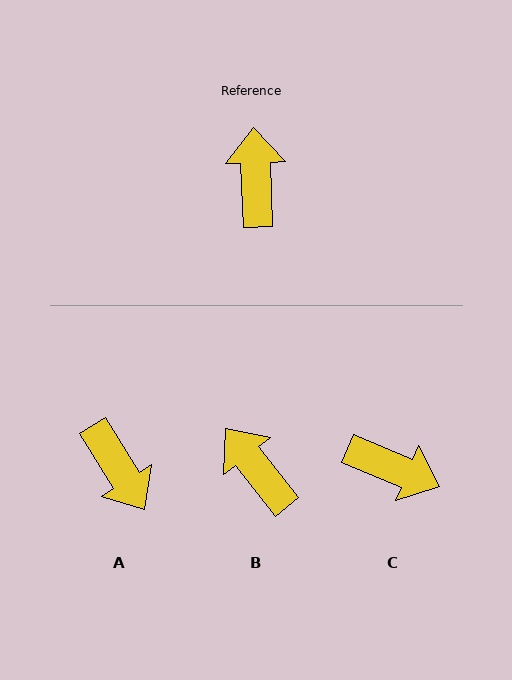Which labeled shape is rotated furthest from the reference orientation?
A, about 150 degrees away.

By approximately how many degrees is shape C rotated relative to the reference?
Approximately 115 degrees clockwise.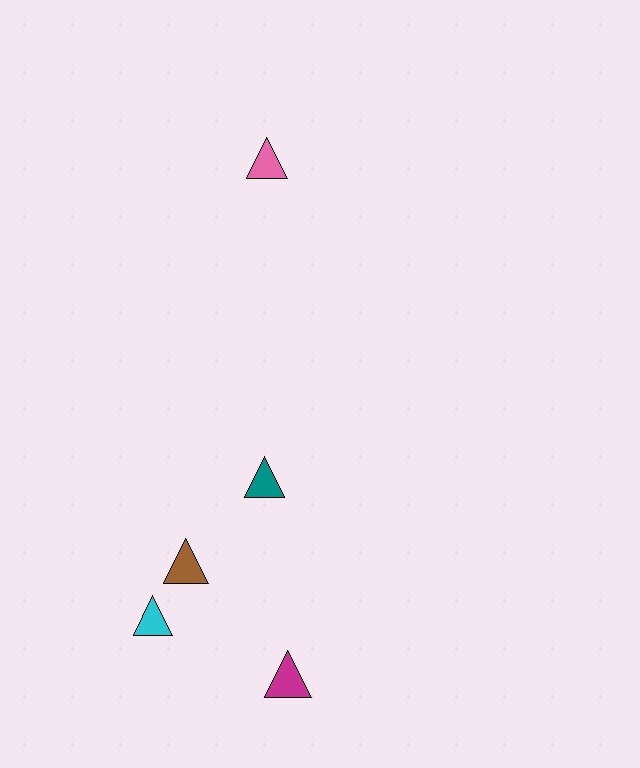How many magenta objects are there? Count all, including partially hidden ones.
There is 1 magenta object.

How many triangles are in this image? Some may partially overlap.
There are 5 triangles.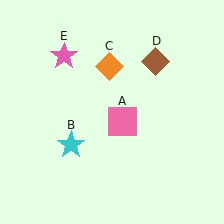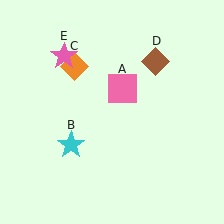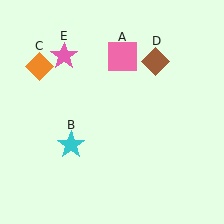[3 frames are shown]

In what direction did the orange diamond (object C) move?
The orange diamond (object C) moved left.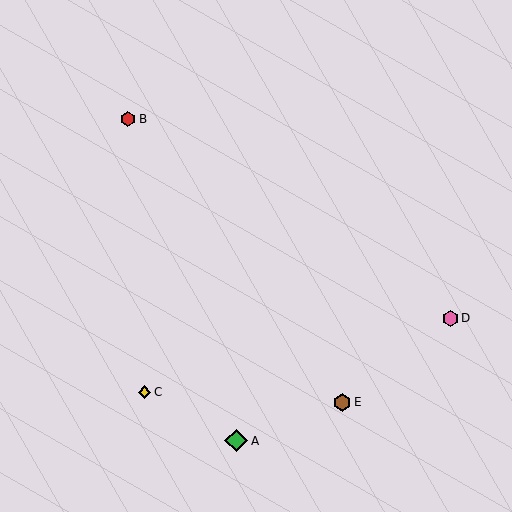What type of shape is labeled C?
Shape C is a yellow diamond.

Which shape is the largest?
The green diamond (labeled A) is the largest.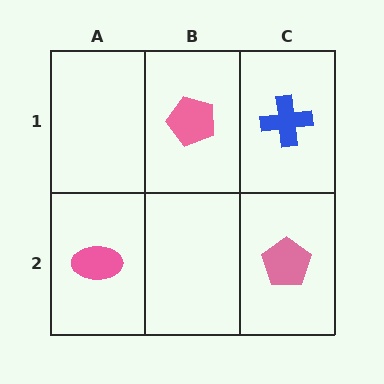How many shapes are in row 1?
2 shapes.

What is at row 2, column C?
A pink pentagon.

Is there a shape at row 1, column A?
No, that cell is empty.